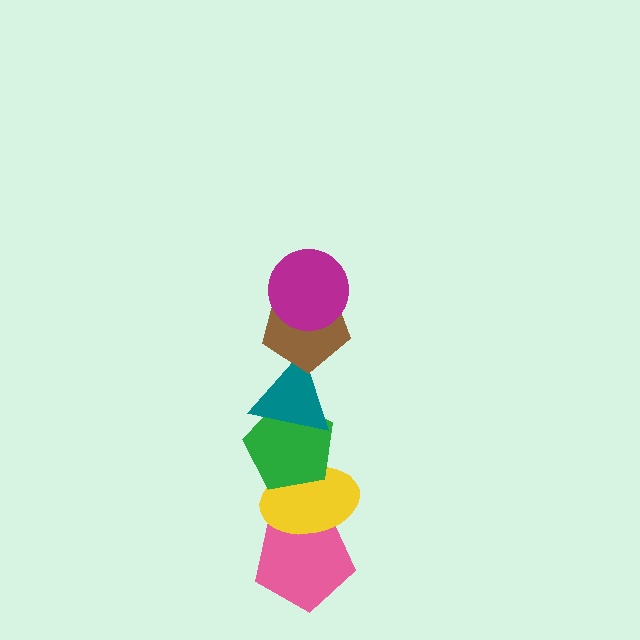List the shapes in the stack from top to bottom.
From top to bottom: the magenta circle, the brown pentagon, the teal triangle, the green pentagon, the yellow ellipse, the pink pentagon.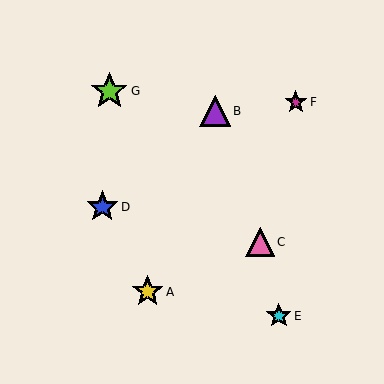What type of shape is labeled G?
Shape G is a lime star.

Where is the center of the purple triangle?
The center of the purple triangle is at (215, 111).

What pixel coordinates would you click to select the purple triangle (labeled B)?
Click at (215, 111) to select the purple triangle B.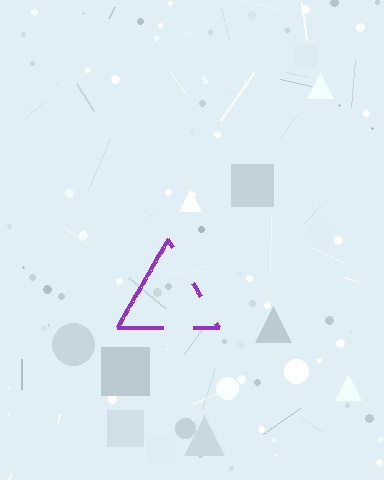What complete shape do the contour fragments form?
The contour fragments form a triangle.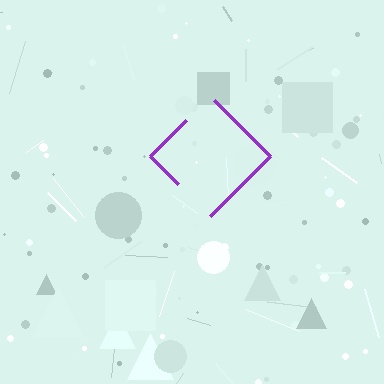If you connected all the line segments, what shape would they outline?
They would outline a diamond.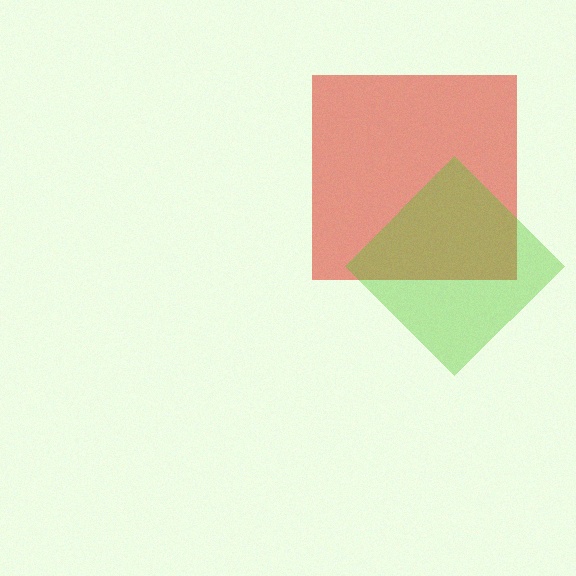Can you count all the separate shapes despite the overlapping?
Yes, there are 2 separate shapes.